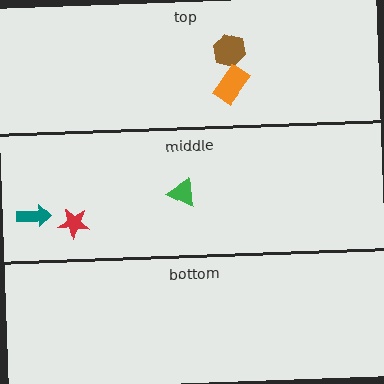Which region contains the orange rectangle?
The top region.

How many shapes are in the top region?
2.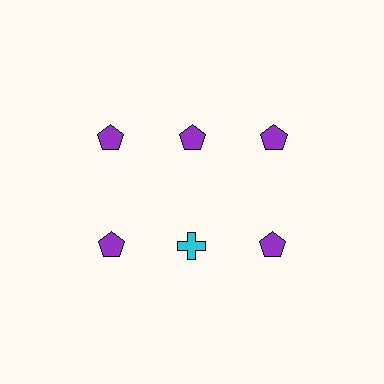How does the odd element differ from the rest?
It differs in both color (cyan instead of purple) and shape (cross instead of pentagon).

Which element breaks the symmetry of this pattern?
The cyan cross in the second row, second from left column breaks the symmetry. All other shapes are purple pentagons.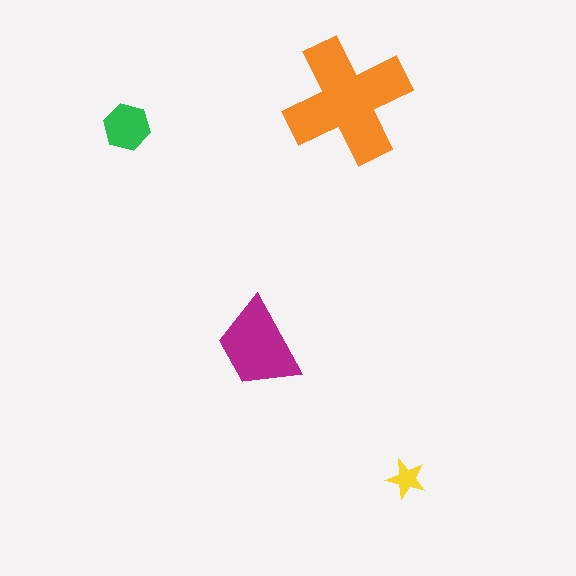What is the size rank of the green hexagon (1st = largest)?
3rd.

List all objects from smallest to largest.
The yellow star, the green hexagon, the magenta trapezoid, the orange cross.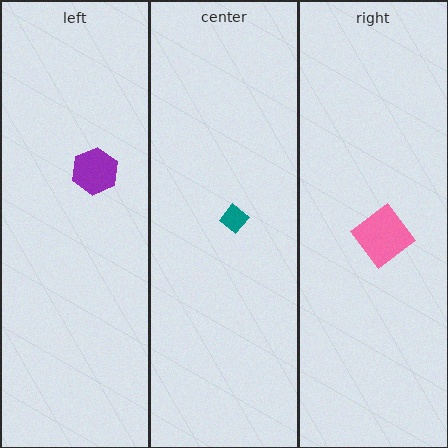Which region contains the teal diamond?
The center region.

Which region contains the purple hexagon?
The left region.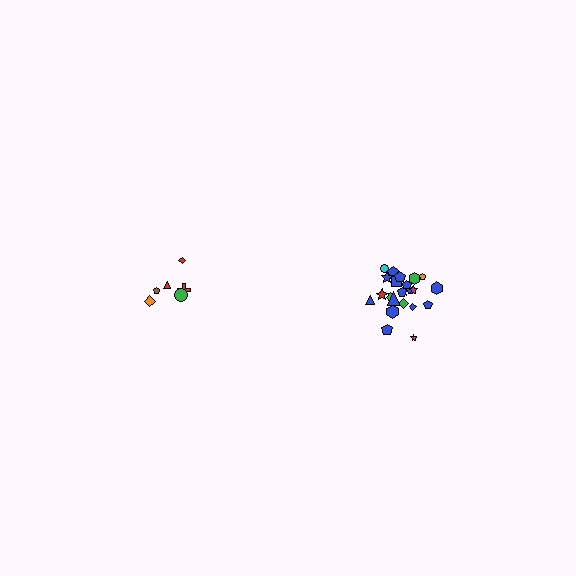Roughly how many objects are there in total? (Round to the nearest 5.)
Roughly 30 objects in total.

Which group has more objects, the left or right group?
The right group.